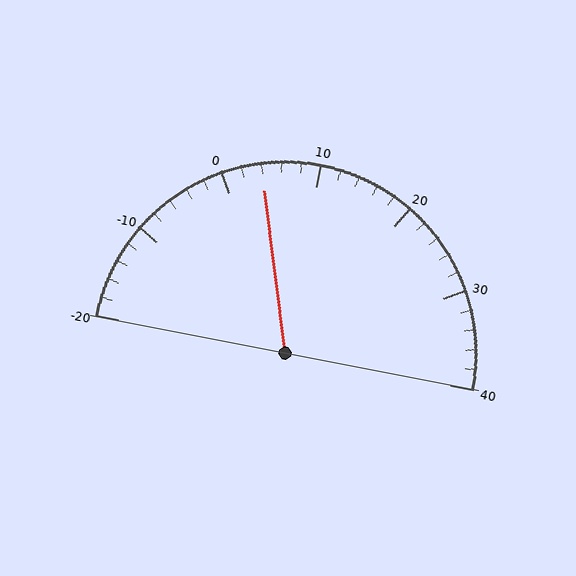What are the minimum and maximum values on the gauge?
The gauge ranges from -20 to 40.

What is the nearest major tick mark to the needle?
The nearest major tick mark is 0.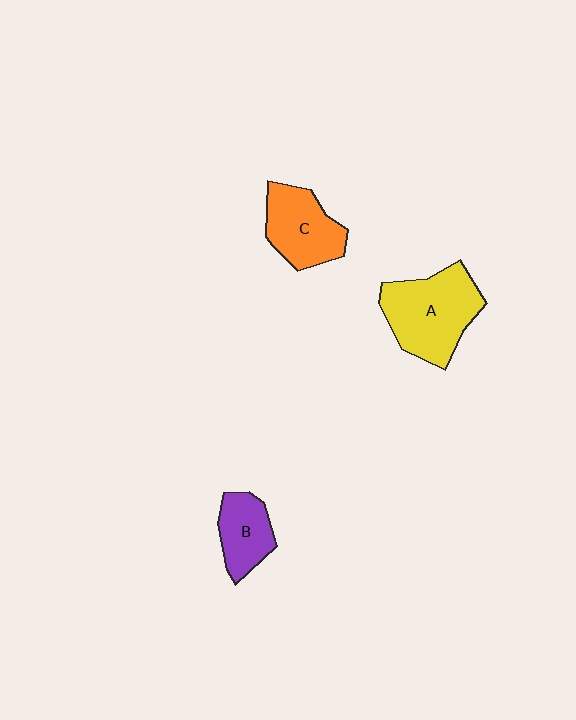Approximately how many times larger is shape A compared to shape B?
Approximately 1.9 times.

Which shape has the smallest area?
Shape B (purple).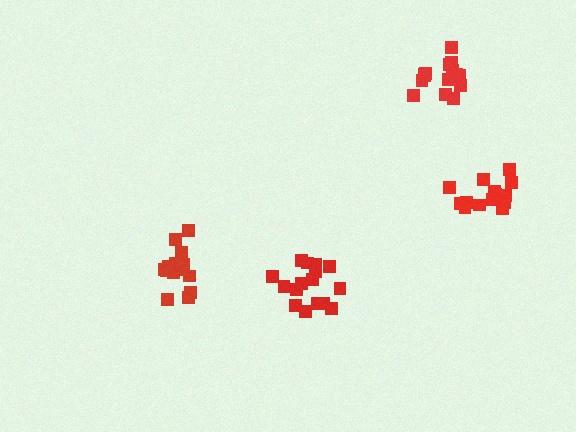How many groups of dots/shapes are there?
There are 4 groups.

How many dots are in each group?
Group 1: 15 dots, Group 2: 15 dots, Group 3: 14 dots, Group 4: 16 dots (60 total).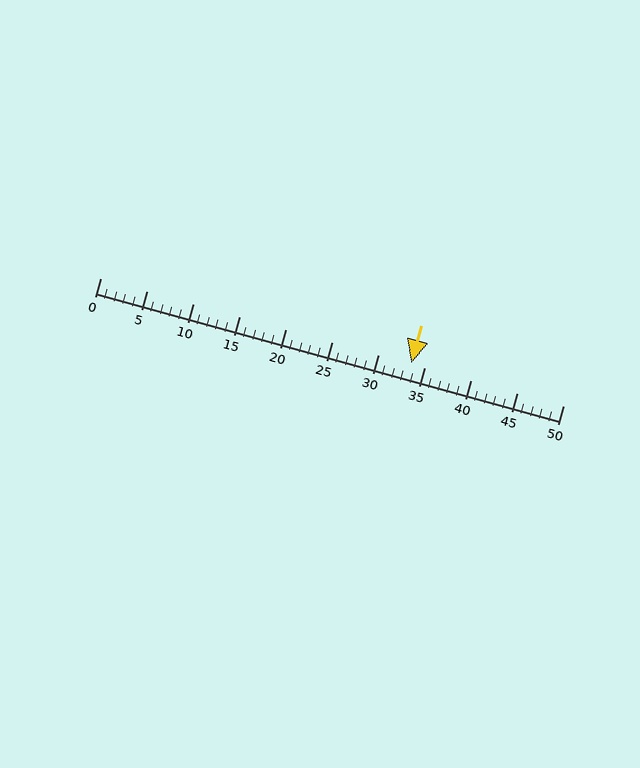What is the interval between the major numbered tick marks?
The major tick marks are spaced 5 units apart.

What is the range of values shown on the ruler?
The ruler shows values from 0 to 50.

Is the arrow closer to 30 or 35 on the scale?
The arrow is closer to 35.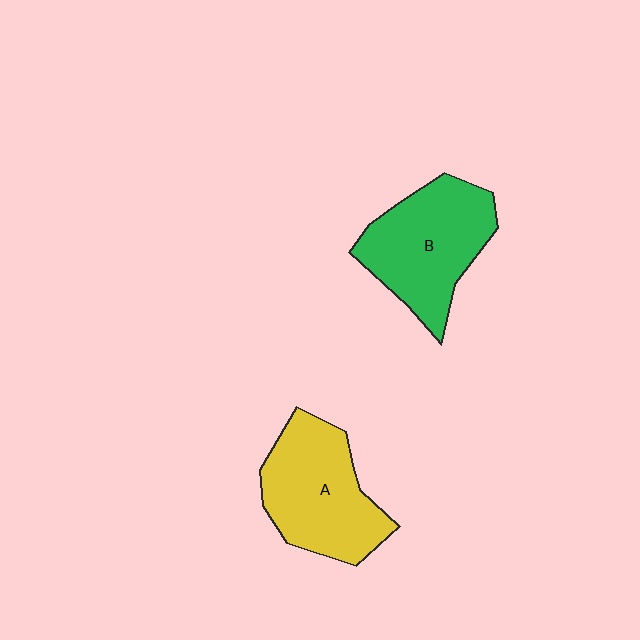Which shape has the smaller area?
Shape A (yellow).